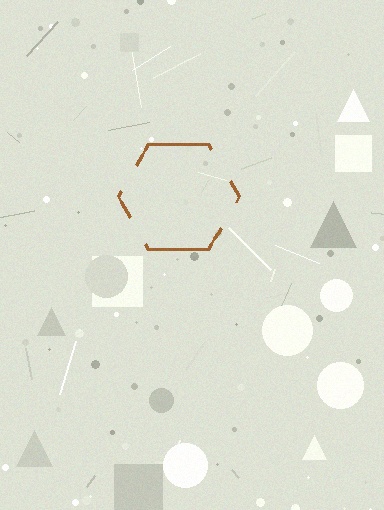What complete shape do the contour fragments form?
The contour fragments form a hexagon.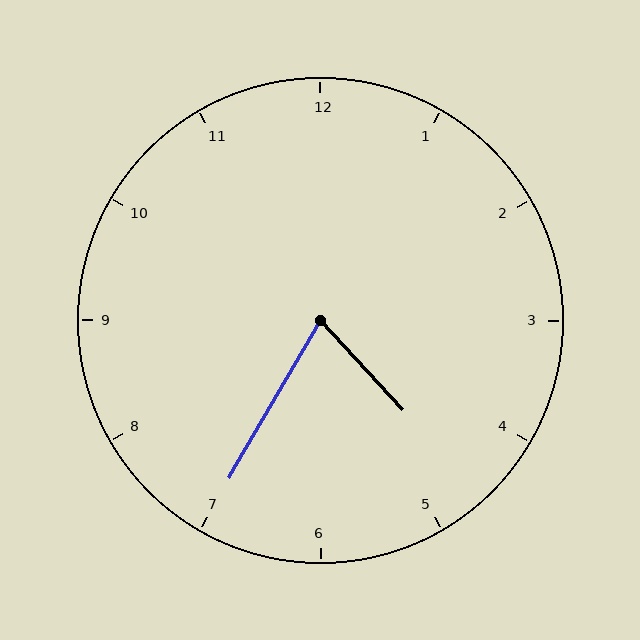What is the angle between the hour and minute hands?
Approximately 72 degrees.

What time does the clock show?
4:35.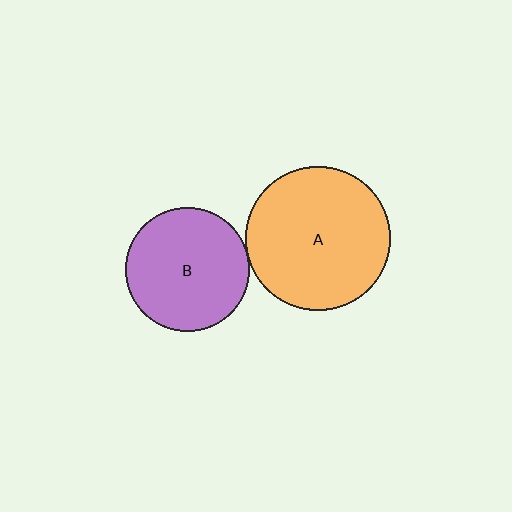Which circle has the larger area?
Circle A (orange).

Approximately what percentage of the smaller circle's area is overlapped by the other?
Approximately 5%.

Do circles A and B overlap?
Yes.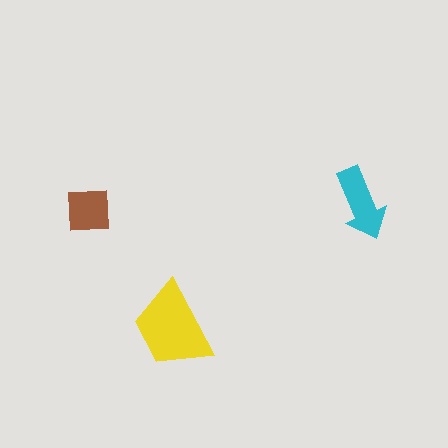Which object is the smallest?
The brown square.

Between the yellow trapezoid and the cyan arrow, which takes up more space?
The yellow trapezoid.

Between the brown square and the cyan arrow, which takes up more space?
The cyan arrow.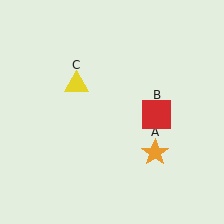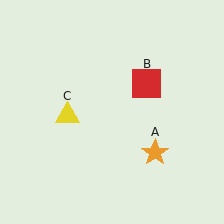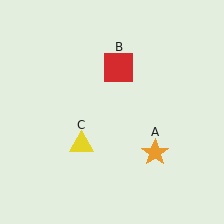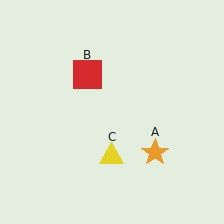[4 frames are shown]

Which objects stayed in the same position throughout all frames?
Orange star (object A) remained stationary.